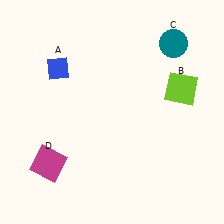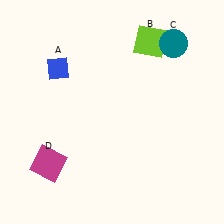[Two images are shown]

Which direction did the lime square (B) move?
The lime square (B) moved up.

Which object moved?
The lime square (B) moved up.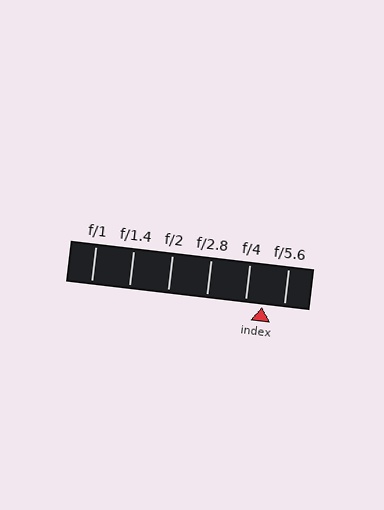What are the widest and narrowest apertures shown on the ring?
The widest aperture shown is f/1 and the narrowest is f/5.6.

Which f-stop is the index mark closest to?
The index mark is closest to f/4.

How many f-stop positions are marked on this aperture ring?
There are 6 f-stop positions marked.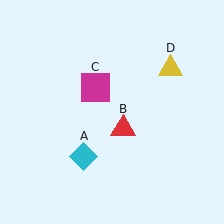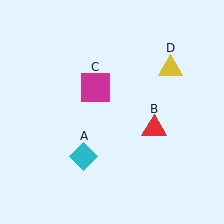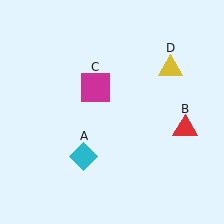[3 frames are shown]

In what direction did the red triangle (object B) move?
The red triangle (object B) moved right.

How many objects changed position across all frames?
1 object changed position: red triangle (object B).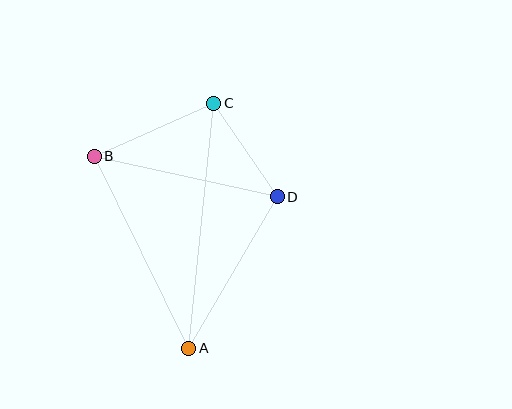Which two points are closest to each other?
Points C and D are closest to each other.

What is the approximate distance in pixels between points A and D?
The distance between A and D is approximately 176 pixels.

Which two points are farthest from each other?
Points A and C are farthest from each other.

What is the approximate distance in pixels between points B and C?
The distance between B and C is approximately 131 pixels.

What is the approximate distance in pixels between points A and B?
The distance between A and B is approximately 214 pixels.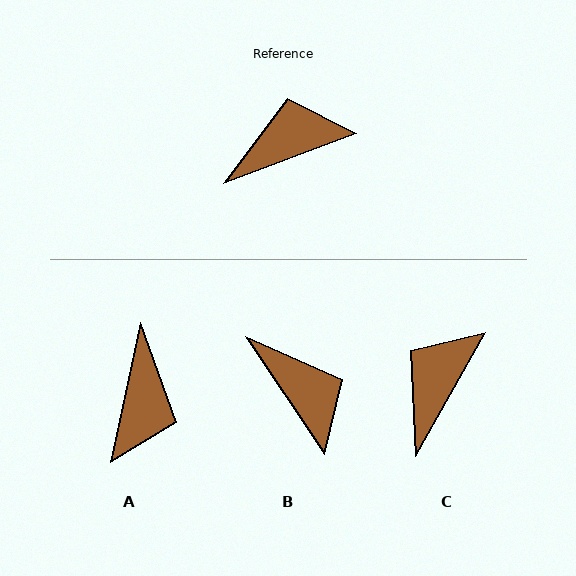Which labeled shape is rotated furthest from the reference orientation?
A, about 123 degrees away.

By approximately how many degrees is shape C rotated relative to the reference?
Approximately 40 degrees counter-clockwise.